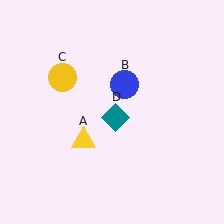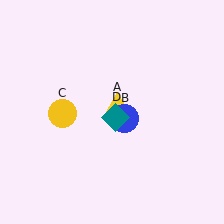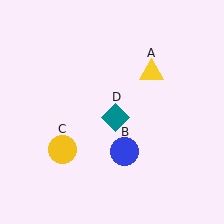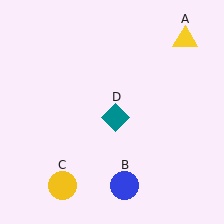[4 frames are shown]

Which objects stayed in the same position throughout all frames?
Teal diamond (object D) remained stationary.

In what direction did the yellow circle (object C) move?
The yellow circle (object C) moved down.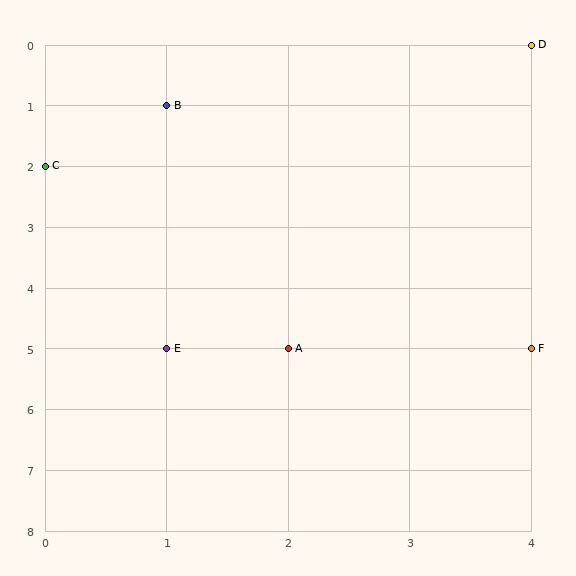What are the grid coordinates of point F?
Point F is at grid coordinates (4, 5).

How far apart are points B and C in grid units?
Points B and C are 1 column and 1 row apart (about 1.4 grid units diagonally).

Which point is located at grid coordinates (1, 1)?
Point B is at (1, 1).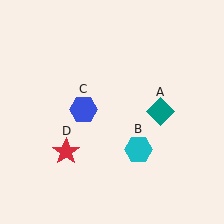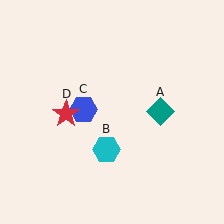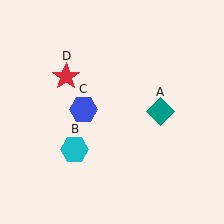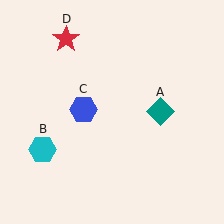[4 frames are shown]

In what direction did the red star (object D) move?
The red star (object D) moved up.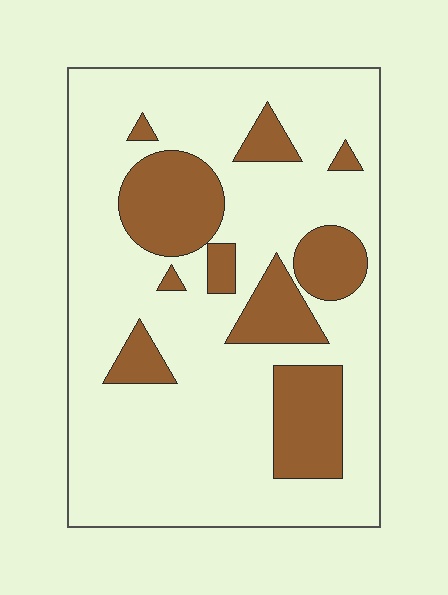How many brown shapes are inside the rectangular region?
10.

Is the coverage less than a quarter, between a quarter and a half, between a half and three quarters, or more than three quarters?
Less than a quarter.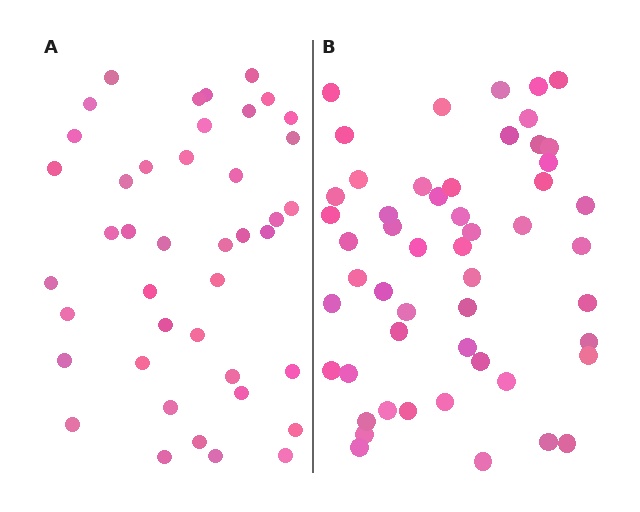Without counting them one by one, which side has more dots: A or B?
Region B (the right region) has more dots.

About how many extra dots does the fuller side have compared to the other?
Region B has roughly 10 or so more dots than region A.